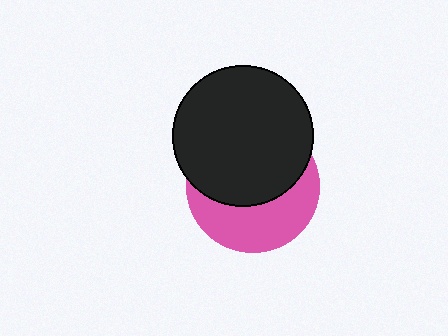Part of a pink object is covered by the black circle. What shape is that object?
It is a circle.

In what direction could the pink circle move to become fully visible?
The pink circle could move down. That would shift it out from behind the black circle entirely.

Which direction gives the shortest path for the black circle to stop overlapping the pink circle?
Moving up gives the shortest separation.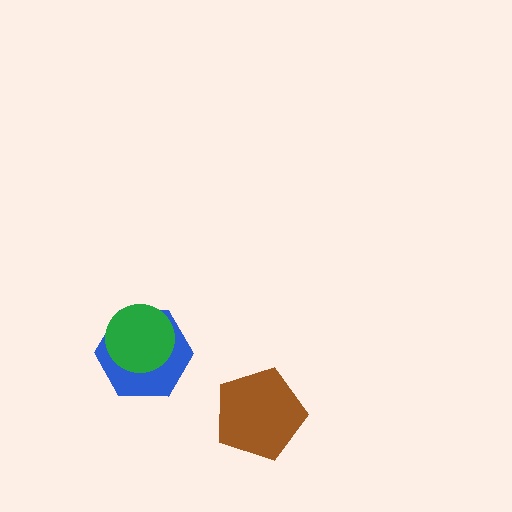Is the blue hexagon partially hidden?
Yes, it is partially covered by another shape.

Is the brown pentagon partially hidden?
No, no other shape covers it.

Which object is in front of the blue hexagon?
The green circle is in front of the blue hexagon.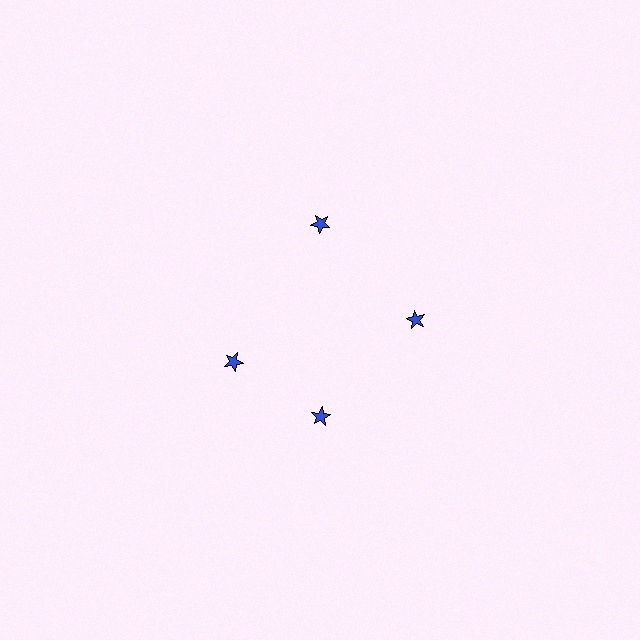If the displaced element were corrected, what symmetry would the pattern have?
It would have 4-fold rotational symmetry — the pattern would map onto itself every 90 degrees.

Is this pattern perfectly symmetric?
No. The 4 blue stars are arranged in a ring, but one element near the 9 o'clock position is rotated out of alignment along the ring, breaking the 4-fold rotational symmetry.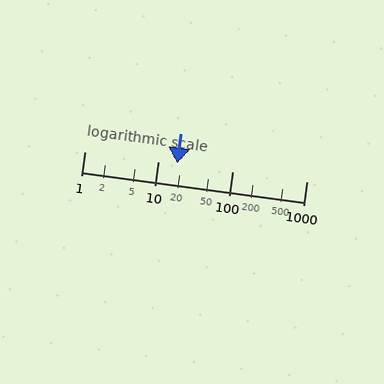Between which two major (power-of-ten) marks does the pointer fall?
The pointer is between 10 and 100.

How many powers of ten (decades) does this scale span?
The scale spans 3 decades, from 1 to 1000.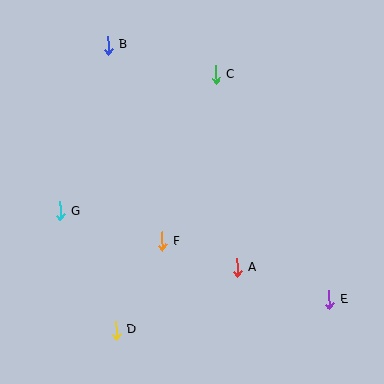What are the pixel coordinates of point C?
Point C is at (216, 75).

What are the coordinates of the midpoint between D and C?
The midpoint between D and C is at (166, 202).